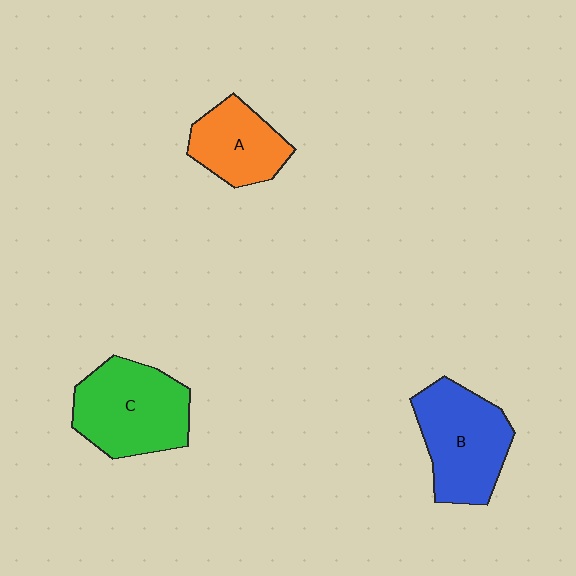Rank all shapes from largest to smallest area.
From largest to smallest: C (green), B (blue), A (orange).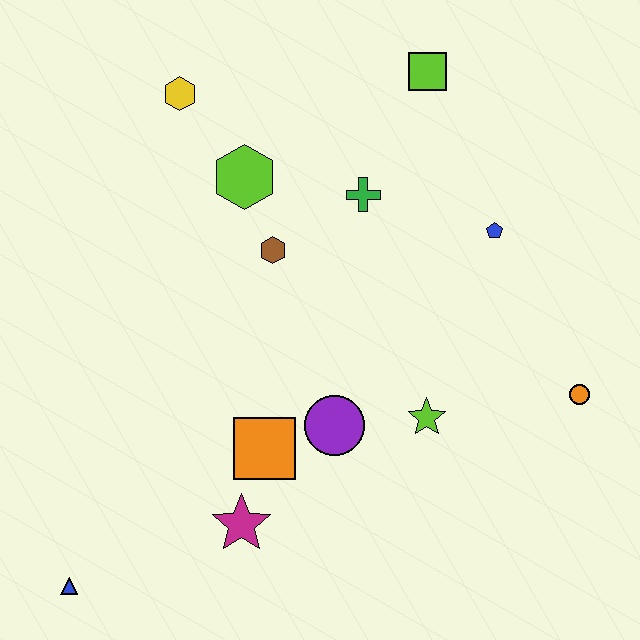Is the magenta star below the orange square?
Yes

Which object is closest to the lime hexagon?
The brown hexagon is closest to the lime hexagon.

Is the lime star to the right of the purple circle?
Yes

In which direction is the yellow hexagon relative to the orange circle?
The yellow hexagon is to the left of the orange circle.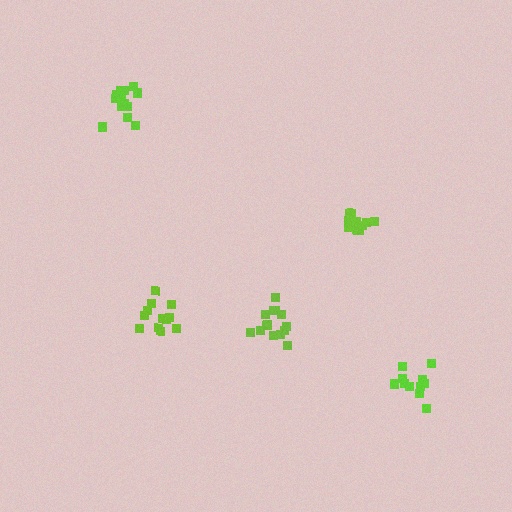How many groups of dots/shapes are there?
There are 5 groups.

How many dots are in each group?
Group 1: 15 dots, Group 2: 12 dots, Group 3: 14 dots, Group 4: 11 dots, Group 5: 12 dots (64 total).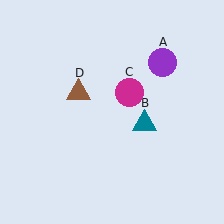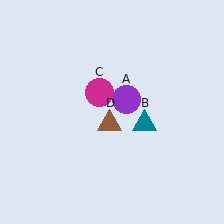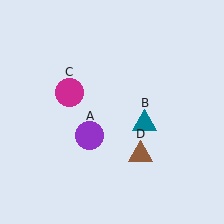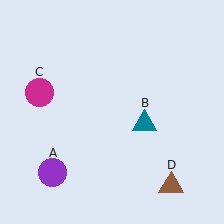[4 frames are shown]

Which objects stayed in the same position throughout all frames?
Teal triangle (object B) remained stationary.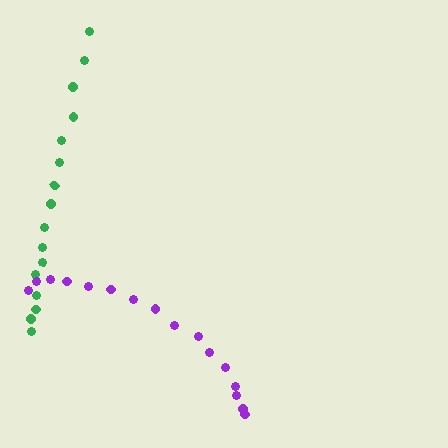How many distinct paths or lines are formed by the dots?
There are 2 distinct paths.